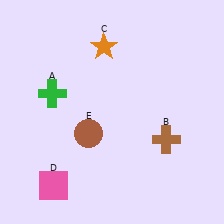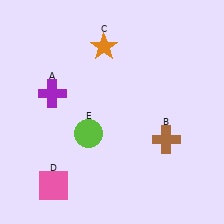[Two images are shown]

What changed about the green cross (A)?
In Image 1, A is green. In Image 2, it changed to purple.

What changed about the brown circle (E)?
In Image 1, E is brown. In Image 2, it changed to lime.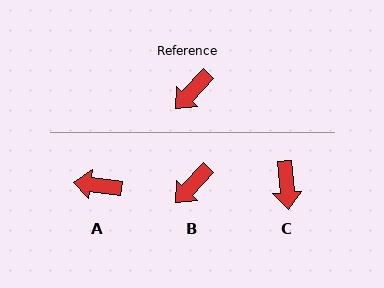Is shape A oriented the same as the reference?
No, it is off by about 54 degrees.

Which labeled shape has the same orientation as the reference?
B.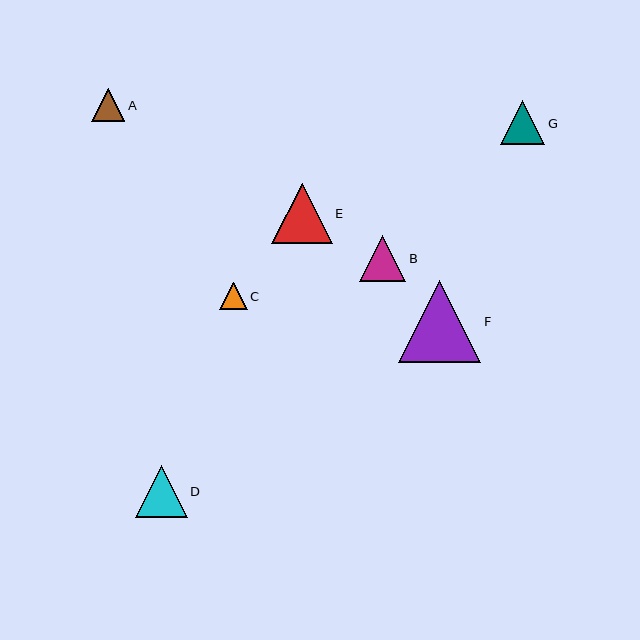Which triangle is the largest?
Triangle F is the largest with a size of approximately 82 pixels.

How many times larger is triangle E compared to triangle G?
Triangle E is approximately 1.4 times the size of triangle G.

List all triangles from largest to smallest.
From largest to smallest: F, E, D, B, G, A, C.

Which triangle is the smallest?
Triangle C is the smallest with a size of approximately 28 pixels.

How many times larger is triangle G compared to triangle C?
Triangle G is approximately 1.6 times the size of triangle C.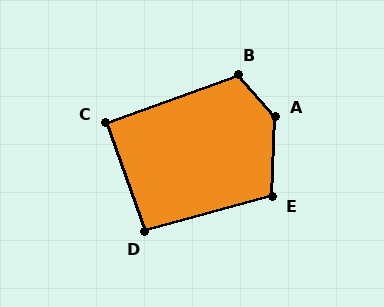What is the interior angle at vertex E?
Approximately 108 degrees (obtuse).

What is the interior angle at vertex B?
Approximately 112 degrees (obtuse).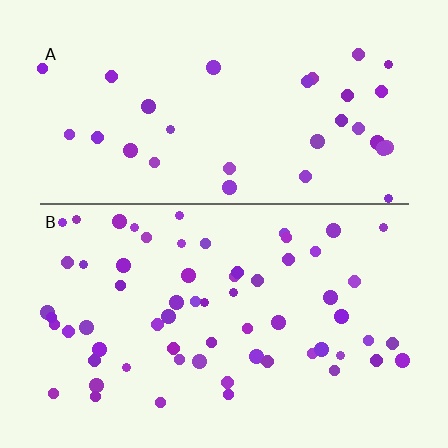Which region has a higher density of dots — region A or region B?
B (the bottom).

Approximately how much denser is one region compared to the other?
Approximately 2.0× — region B over region A.